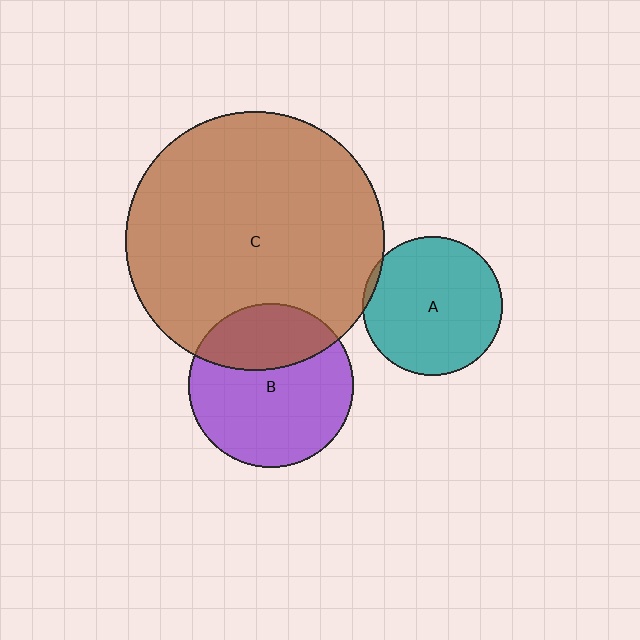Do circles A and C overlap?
Yes.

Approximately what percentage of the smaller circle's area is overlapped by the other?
Approximately 5%.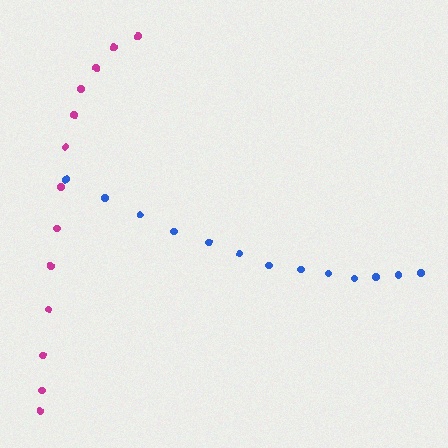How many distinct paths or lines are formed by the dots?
There are 2 distinct paths.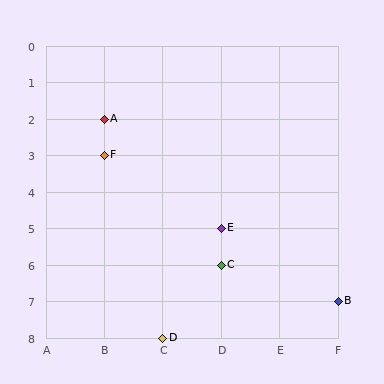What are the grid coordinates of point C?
Point C is at grid coordinates (D, 6).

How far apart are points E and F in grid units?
Points E and F are 2 columns and 2 rows apart (about 2.8 grid units diagonally).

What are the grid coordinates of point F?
Point F is at grid coordinates (B, 3).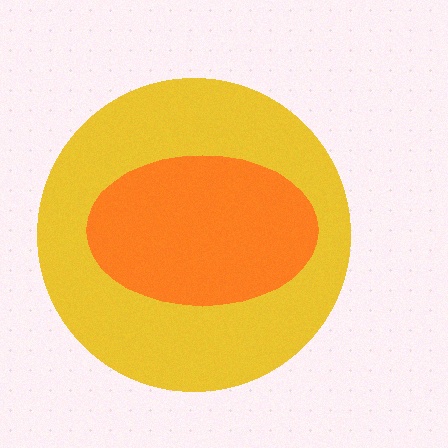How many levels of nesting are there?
2.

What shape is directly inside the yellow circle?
The orange ellipse.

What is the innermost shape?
The orange ellipse.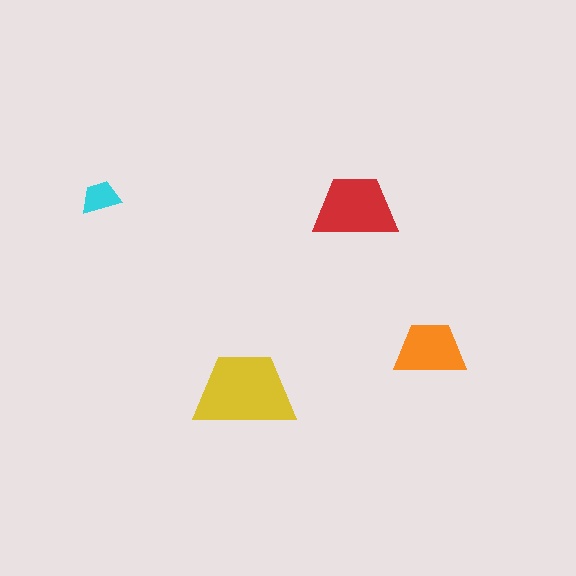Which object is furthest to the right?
The orange trapezoid is rightmost.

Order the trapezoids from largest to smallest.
the yellow one, the red one, the orange one, the cyan one.